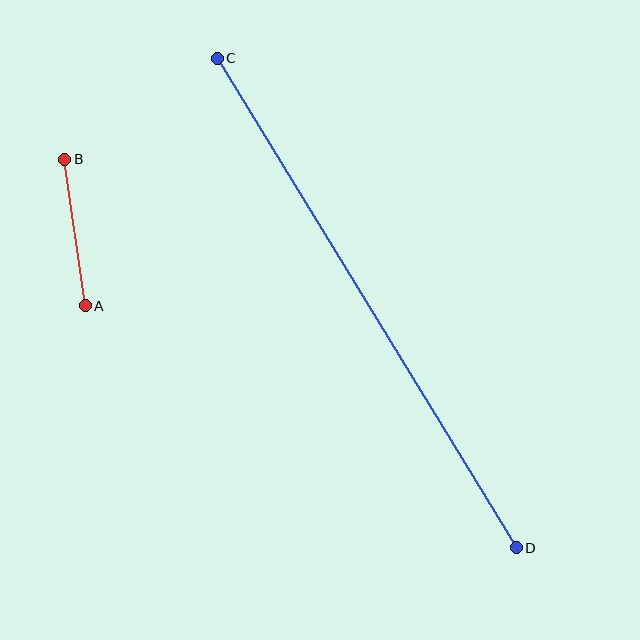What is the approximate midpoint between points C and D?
The midpoint is at approximately (367, 303) pixels.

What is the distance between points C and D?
The distance is approximately 574 pixels.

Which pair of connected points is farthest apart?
Points C and D are farthest apart.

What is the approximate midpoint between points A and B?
The midpoint is at approximately (75, 233) pixels.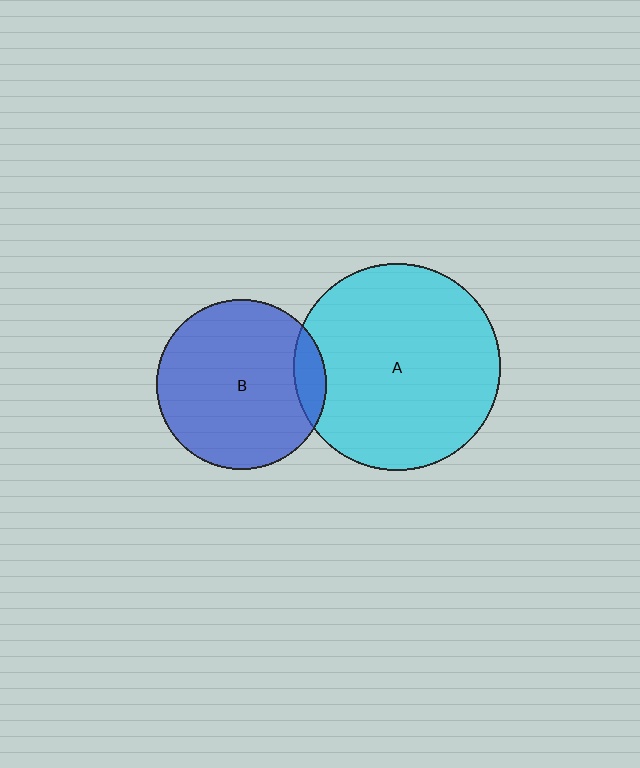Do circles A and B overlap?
Yes.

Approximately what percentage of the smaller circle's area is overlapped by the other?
Approximately 10%.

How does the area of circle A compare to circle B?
Approximately 1.5 times.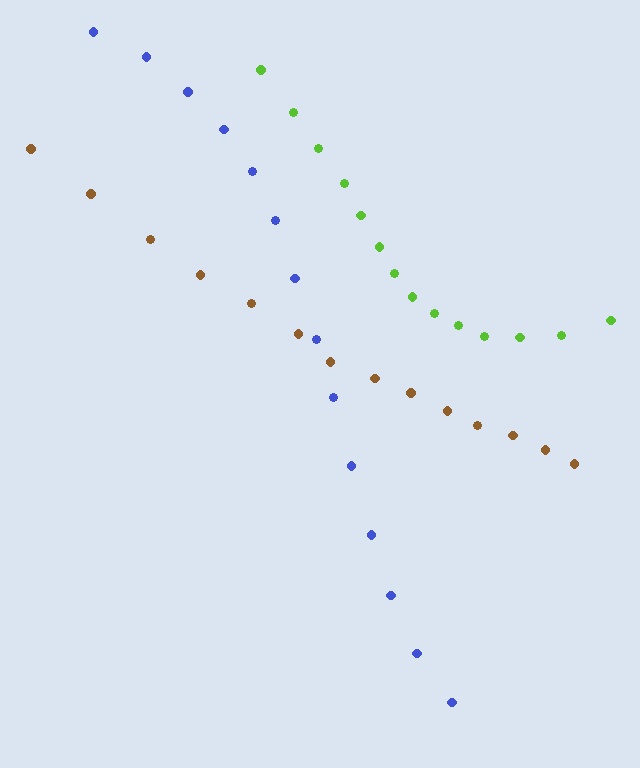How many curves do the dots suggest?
There are 3 distinct paths.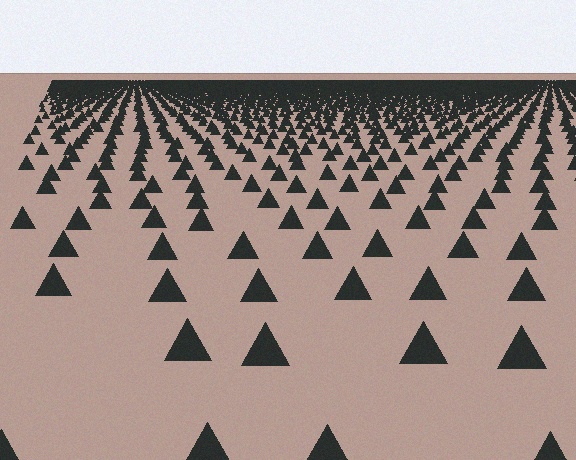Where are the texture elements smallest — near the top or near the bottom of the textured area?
Near the top.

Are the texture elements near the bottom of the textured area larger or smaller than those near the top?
Larger. Near the bottom, elements are closer to the viewer and appear at a bigger on-screen size.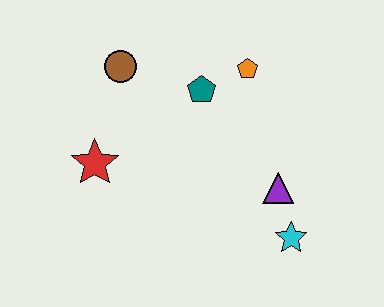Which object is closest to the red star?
The brown circle is closest to the red star.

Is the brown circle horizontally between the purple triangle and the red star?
Yes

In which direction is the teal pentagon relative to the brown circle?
The teal pentagon is to the right of the brown circle.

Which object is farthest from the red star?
The cyan star is farthest from the red star.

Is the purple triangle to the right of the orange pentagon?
Yes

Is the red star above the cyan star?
Yes